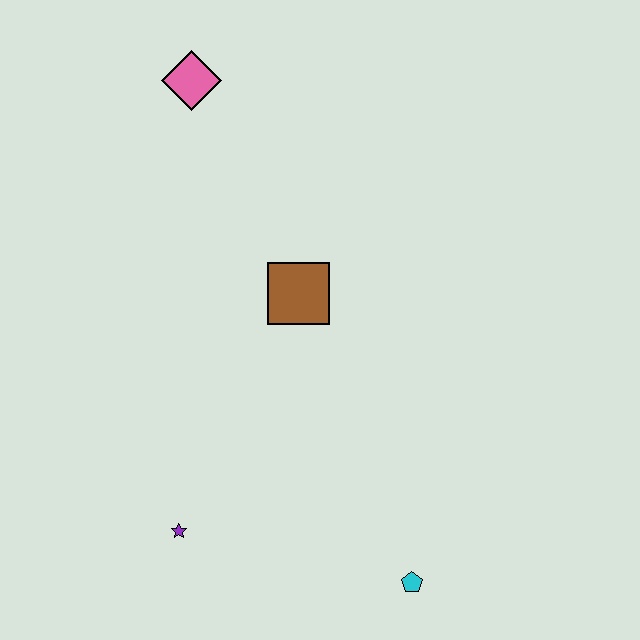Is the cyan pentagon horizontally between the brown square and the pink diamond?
No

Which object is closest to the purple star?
The cyan pentagon is closest to the purple star.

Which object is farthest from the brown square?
The cyan pentagon is farthest from the brown square.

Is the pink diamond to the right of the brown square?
No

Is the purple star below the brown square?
Yes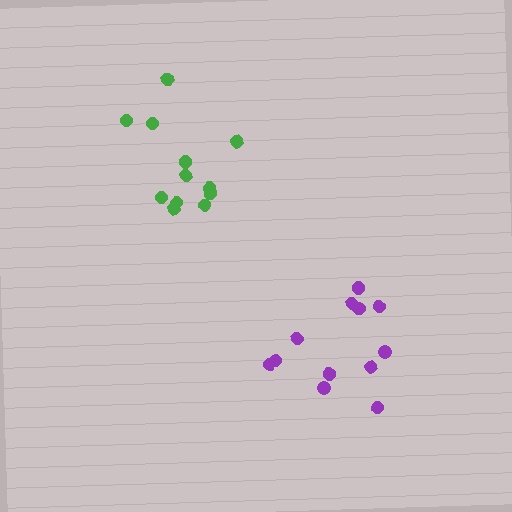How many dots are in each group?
Group 1: 12 dots, Group 2: 12 dots (24 total).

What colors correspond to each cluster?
The clusters are colored: green, purple.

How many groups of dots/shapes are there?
There are 2 groups.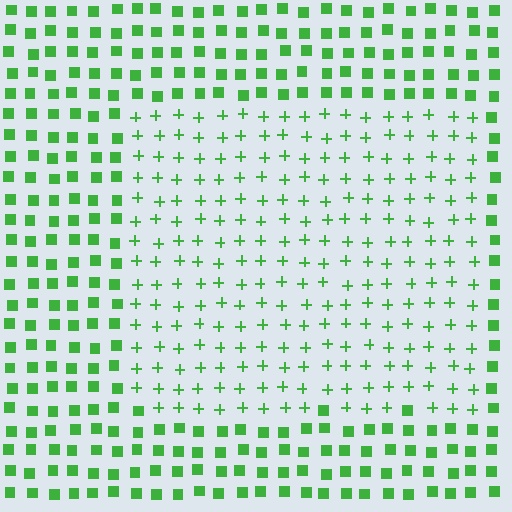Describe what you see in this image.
The image is filled with small green elements arranged in a uniform grid. A rectangle-shaped region contains plus signs, while the surrounding area contains squares. The boundary is defined purely by the change in element shape.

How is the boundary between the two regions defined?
The boundary is defined by a change in element shape: plus signs inside vs. squares outside. All elements share the same color and spacing.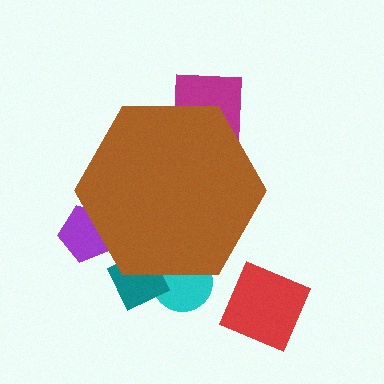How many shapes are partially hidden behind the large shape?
4 shapes are partially hidden.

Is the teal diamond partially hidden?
Yes, the teal diamond is partially hidden behind the brown hexagon.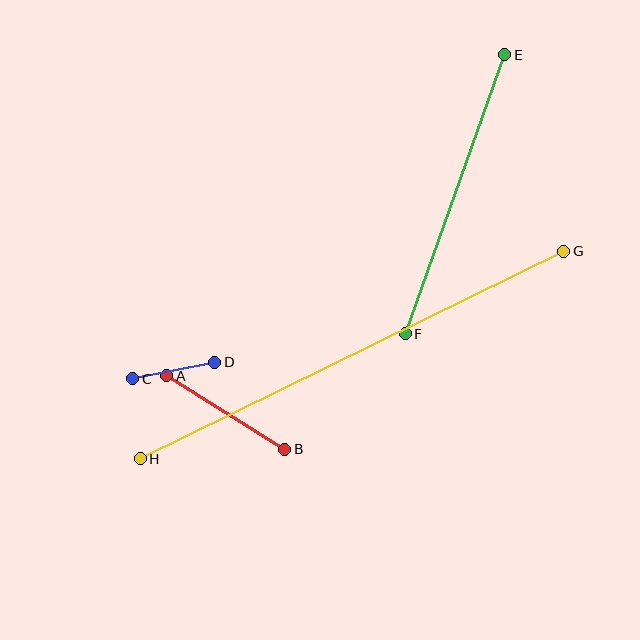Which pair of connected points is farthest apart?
Points G and H are farthest apart.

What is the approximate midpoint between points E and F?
The midpoint is at approximately (455, 194) pixels.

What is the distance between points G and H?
The distance is approximately 472 pixels.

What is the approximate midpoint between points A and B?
The midpoint is at approximately (226, 412) pixels.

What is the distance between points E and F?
The distance is approximately 296 pixels.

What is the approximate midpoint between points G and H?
The midpoint is at approximately (352, 355) pixels.